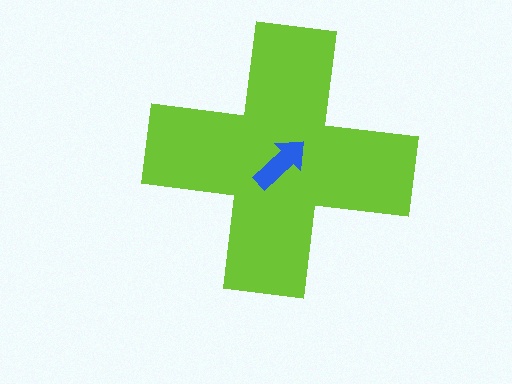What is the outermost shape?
The lime cross.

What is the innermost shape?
The blue arrow.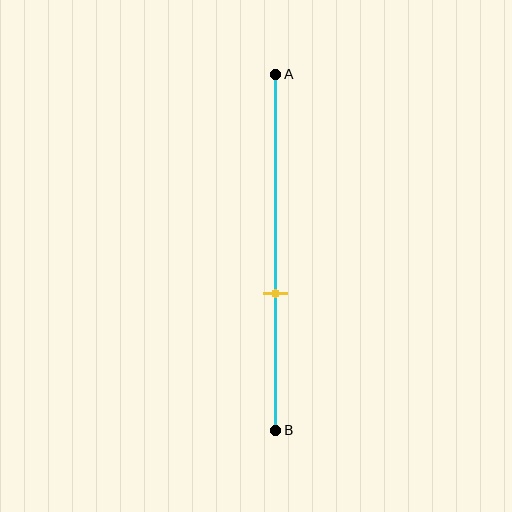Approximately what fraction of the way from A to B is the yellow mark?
The yellow mark is approximately 60% of the way from A to B.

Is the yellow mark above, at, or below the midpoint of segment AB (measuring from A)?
The yellow mark is below the midpoint of segment AB.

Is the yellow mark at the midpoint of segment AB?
No, the mark is at about 60% from A, not at the 50% midpoint.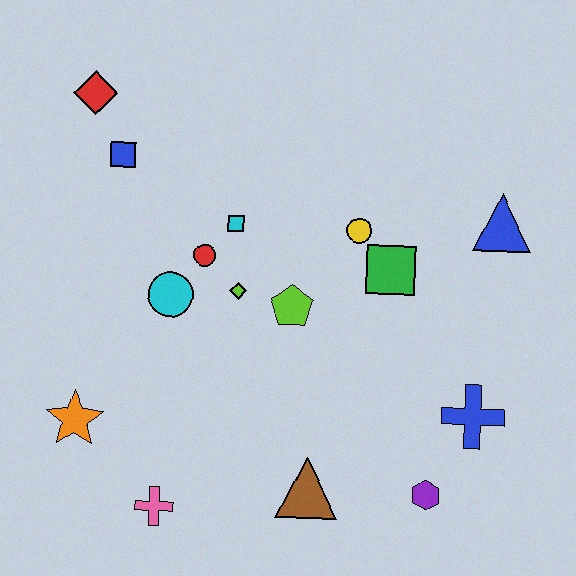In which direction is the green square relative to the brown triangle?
The green square is above the brown triangle.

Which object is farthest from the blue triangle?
The orange star is farthest from the blue triangle.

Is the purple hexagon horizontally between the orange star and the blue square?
No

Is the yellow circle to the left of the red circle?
No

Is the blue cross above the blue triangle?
No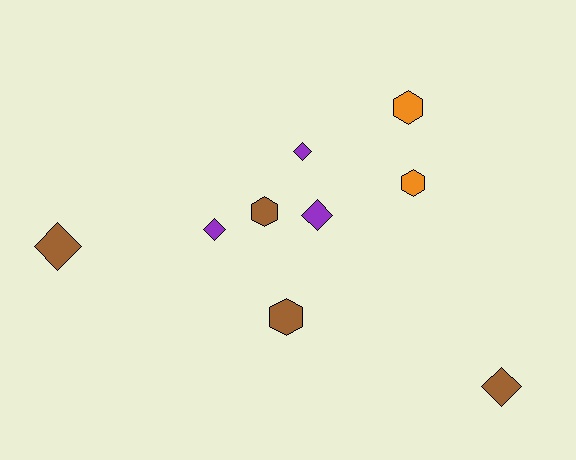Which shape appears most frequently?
Diamond, with 5 objects.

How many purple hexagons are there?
There are no purple hexagons.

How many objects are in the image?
There are 9 objects.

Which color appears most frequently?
Brown, with 4 objects.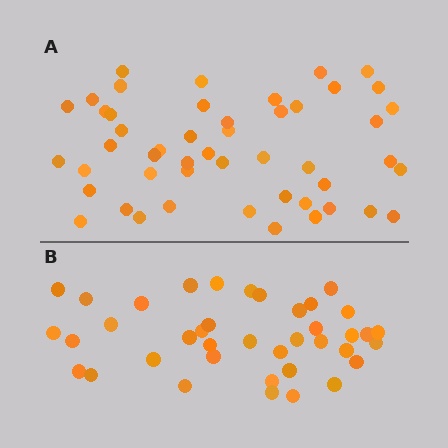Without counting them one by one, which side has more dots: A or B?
Region A (the top region) has more dots.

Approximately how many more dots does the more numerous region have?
Region A has roughly 10 or so more dots than region B.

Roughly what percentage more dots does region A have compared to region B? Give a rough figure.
About 25% more.